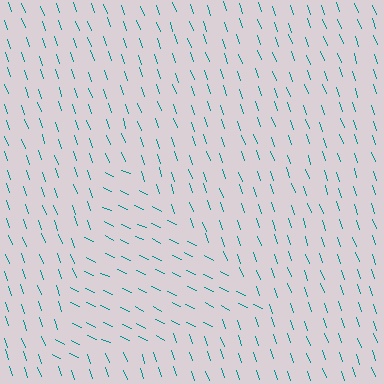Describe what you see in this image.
The image is filled with small teal line segments. A triangle region in the image has lines oriented differently from the surrounding lines, creating a visible texture boundary.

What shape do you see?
I see a triangle.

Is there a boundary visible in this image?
Yes, there is a texture boundary formed by a change in line orientation.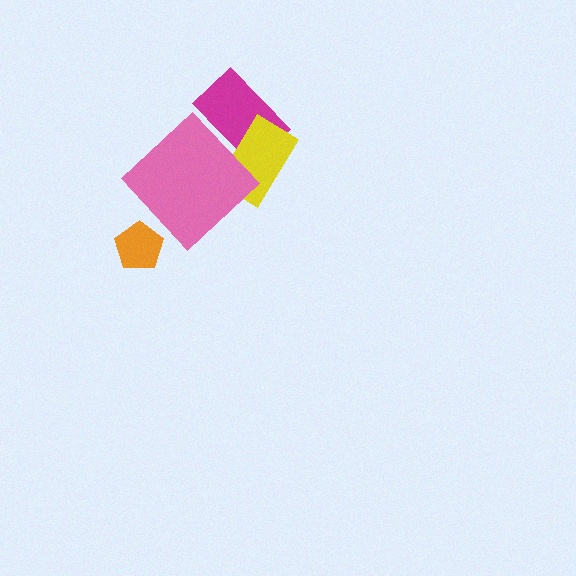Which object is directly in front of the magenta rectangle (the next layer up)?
The yellow rectangle is directly in front of the magenta rectangle.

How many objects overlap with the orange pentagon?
0 objects overlap with the orange pentagon.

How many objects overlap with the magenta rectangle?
2 objects overlap with the magenta rectangle.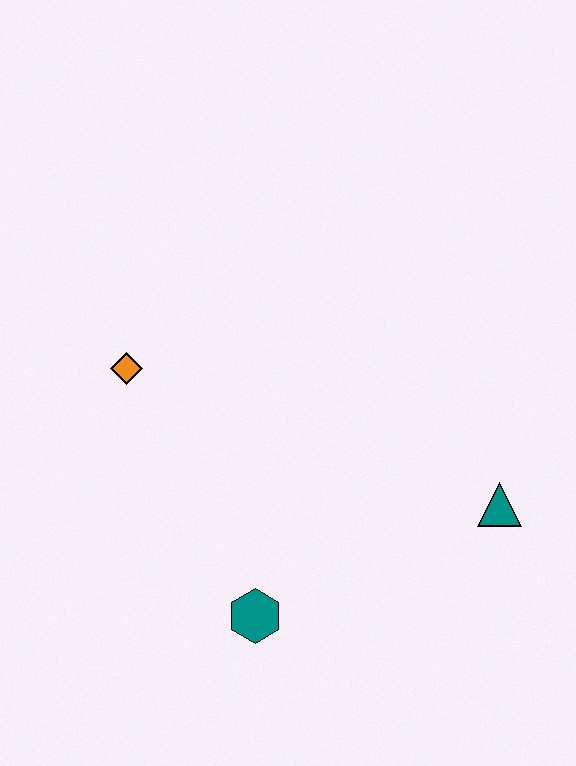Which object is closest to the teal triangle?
The teal hexagon is closest to the teal triangle.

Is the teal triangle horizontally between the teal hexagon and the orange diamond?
No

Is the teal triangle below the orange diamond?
Yes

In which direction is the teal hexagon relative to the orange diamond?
The teal hexagon is below the orange diamond.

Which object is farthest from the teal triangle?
The orange diamond is farthest from the teal triangle.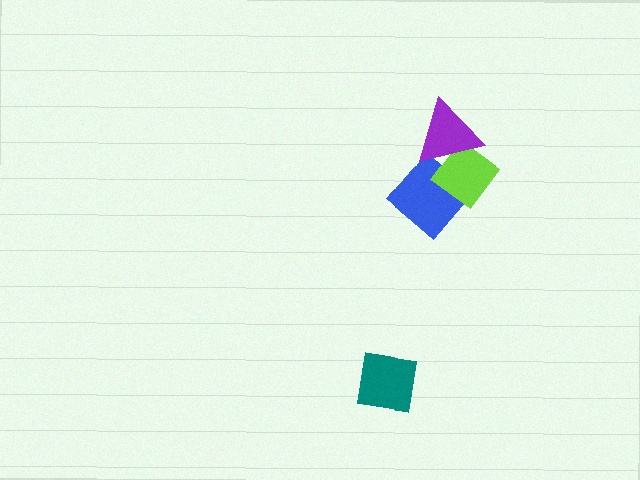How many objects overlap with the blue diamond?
1 object overlaps with the blue diamond.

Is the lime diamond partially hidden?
Yes, it is partially covered by another shape.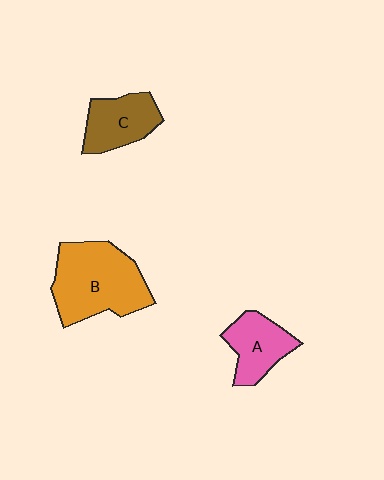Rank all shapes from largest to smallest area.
From largest to smallest: B (orange), C (brown), A (pink).